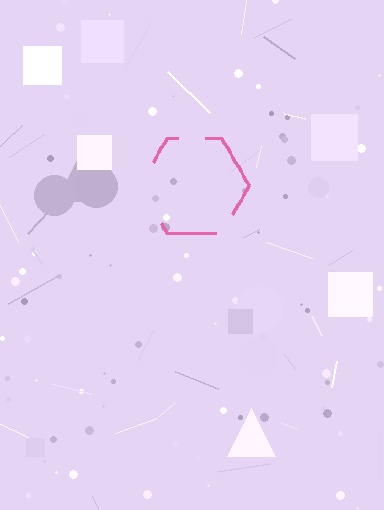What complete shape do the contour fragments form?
The contour fragments form a hexagon.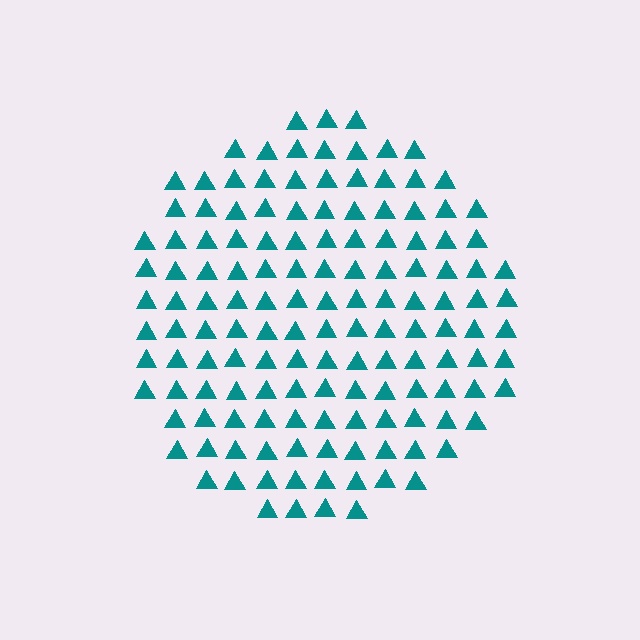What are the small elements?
The small elements are triangles.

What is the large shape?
The large shape is a circle.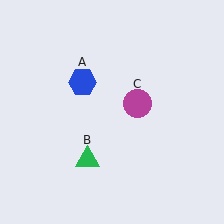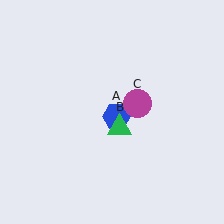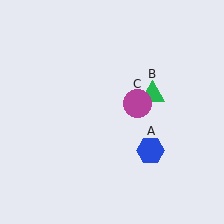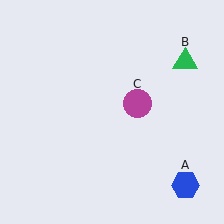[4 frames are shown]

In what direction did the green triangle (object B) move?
The green triangle (object B) moved up and to the right.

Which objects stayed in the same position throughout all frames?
Magenta circle (object C) remained stationary.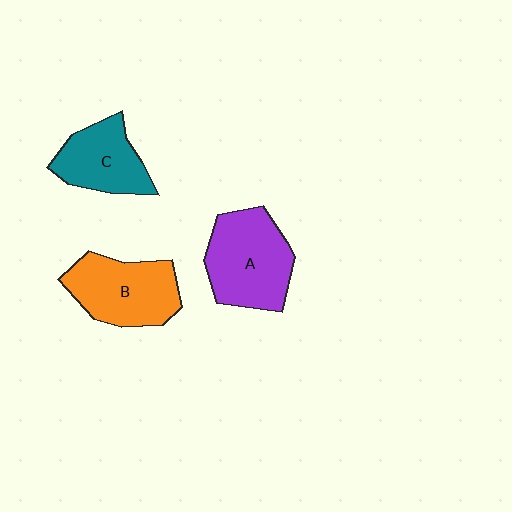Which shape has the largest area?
Shape A (purple).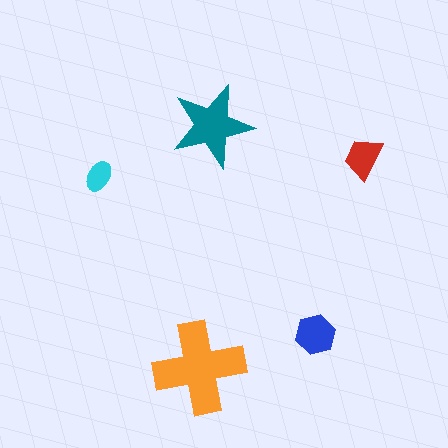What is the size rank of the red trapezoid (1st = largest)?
4th.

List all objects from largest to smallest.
The orange cross, the teal star, the blue hexagon, the red trapezoid, the cyan ellipse.